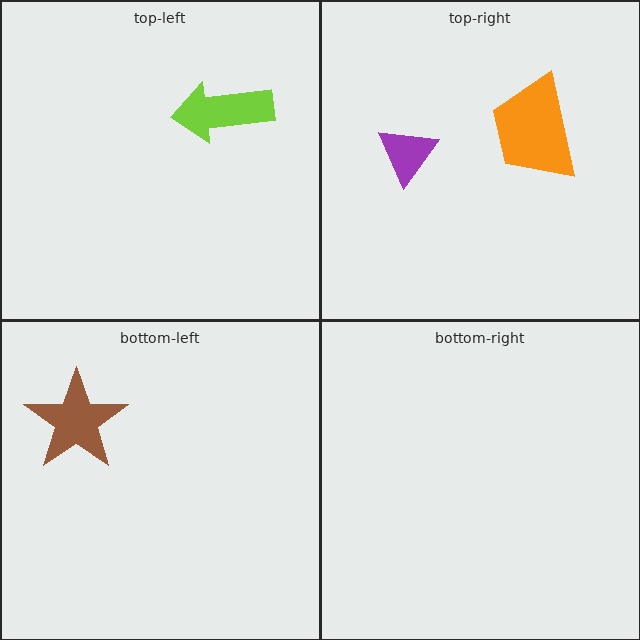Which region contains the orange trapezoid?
The top-right region.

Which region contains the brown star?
The bottom-left region.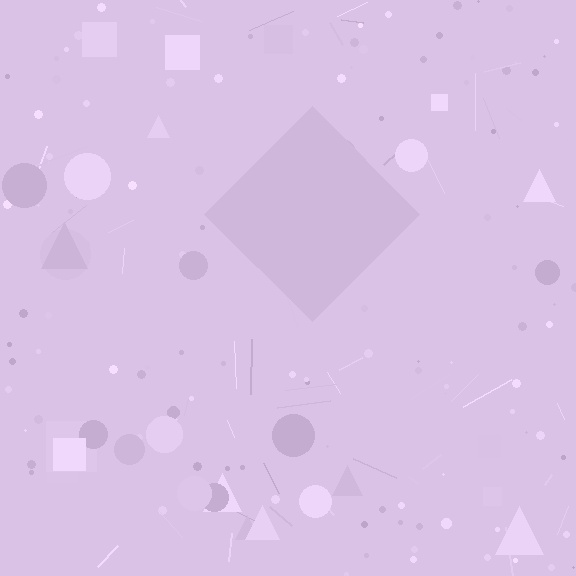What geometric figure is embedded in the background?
A diamond is embedded in the background.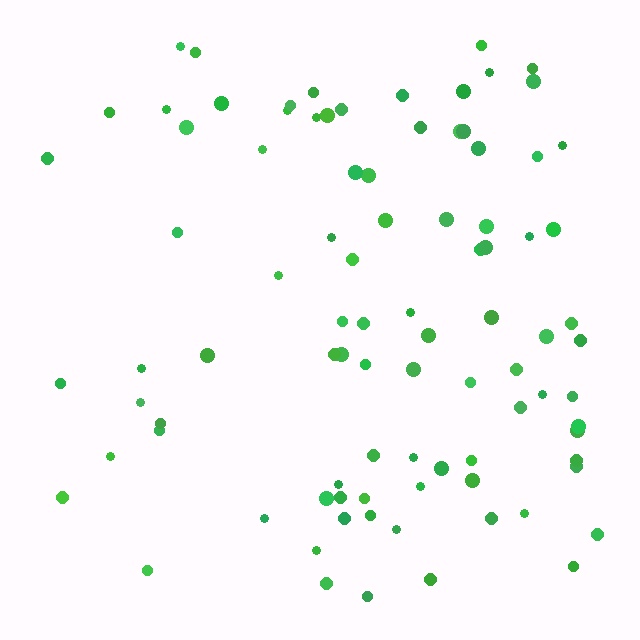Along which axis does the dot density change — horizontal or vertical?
Horizontal.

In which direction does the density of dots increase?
From left to right, with the right side densest.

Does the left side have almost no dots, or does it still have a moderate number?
Still a moderate number, just noticeably fewer than the right.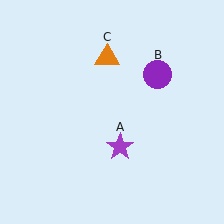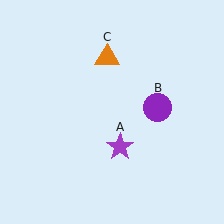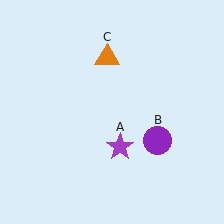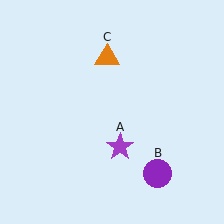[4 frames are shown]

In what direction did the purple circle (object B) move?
The purple circle (object B) moved down.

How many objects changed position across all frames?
1 object changed position: purple circle (object B).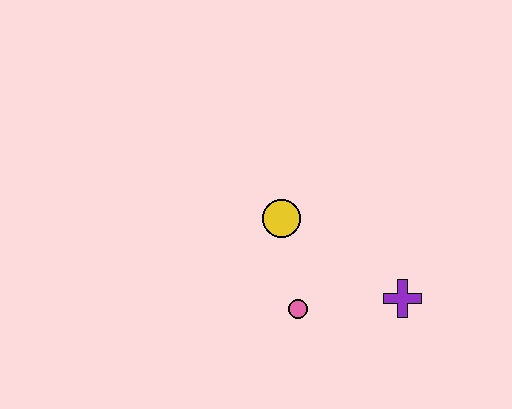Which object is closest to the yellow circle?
The pink circle is closest to the yellow circle.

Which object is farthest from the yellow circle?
The purple cross is farthest from the yellow circle.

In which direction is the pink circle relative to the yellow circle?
The pink circle is below the yellow circle.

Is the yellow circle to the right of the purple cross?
No